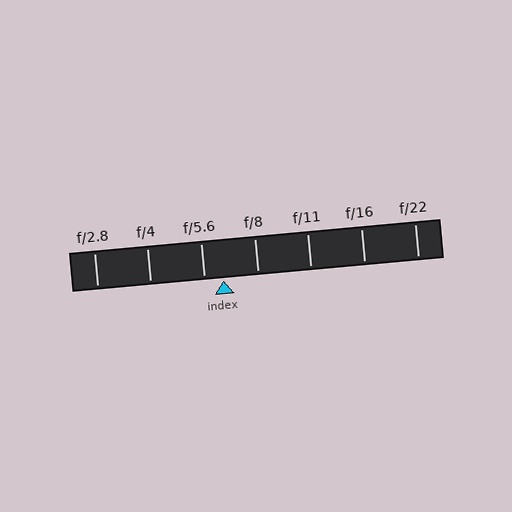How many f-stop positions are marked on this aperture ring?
There are 7 f-stop positions marked.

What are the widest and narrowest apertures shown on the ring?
The widest aperture shown is f/2.8 and the narrowest is f/22.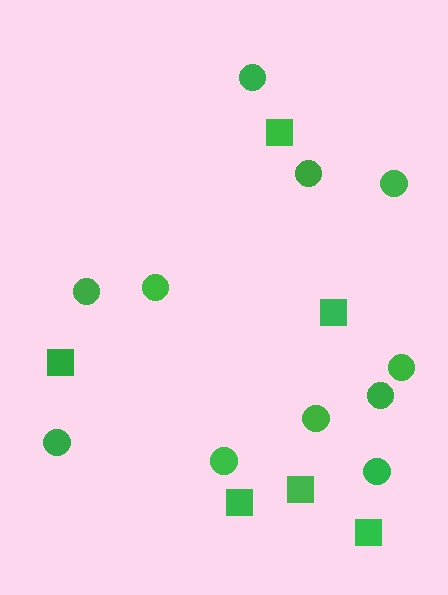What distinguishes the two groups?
There are 2 groups: one group of squares (6) and one group of circles (11).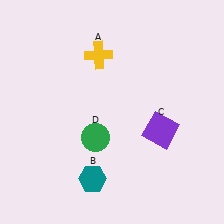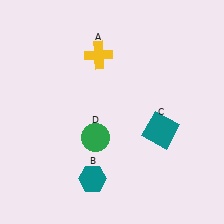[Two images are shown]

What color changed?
The square (C) changed from purple in Image 1 to teal in Image 2.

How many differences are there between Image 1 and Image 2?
There is 1 difference between the two images.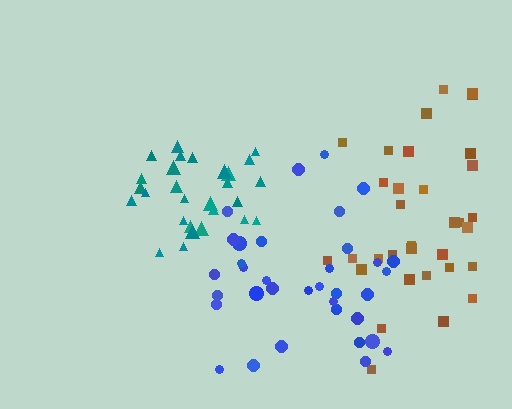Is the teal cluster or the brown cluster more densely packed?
Teal.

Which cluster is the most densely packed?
Teal.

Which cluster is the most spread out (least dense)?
Brown.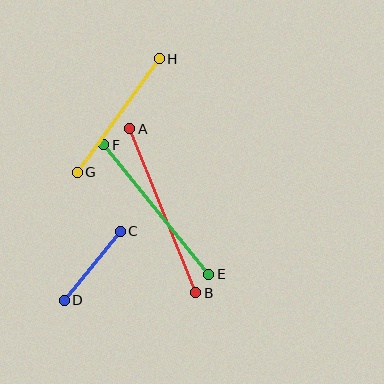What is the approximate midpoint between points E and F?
The midpoint is at approximately (156, 210) pixels.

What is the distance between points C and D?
The distance is approximately 89 pixels.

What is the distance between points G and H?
The distance is approximately 140 pixels.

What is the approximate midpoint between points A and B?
The midpoint is at approximately (163, 211) pixels.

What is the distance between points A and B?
The distance is approximately 177 pixels.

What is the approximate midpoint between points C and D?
The midpoint is at approximately (92, 266) pixels.